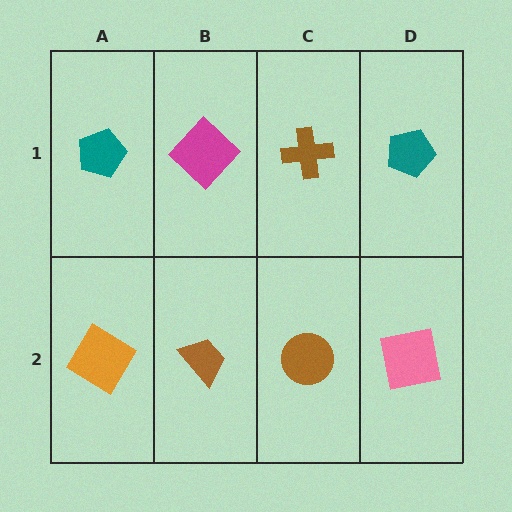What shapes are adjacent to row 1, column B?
A brown trapezoid (row 2, column B), a teal pentagon (row 1, column A), a brown cross (row 1, column C).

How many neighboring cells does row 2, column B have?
3.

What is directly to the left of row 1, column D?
A brown cross.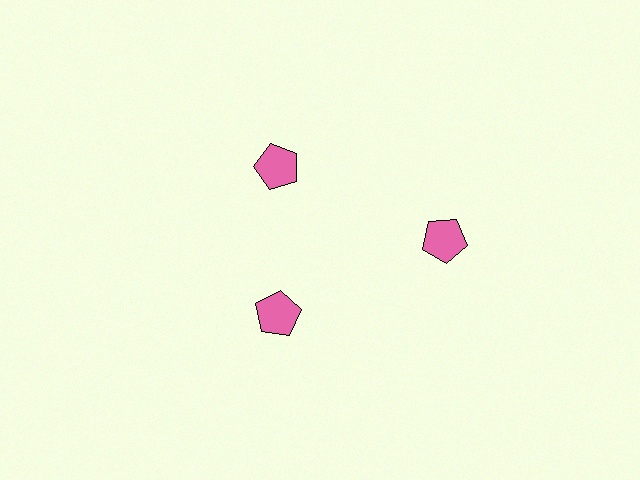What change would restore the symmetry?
The symmetry would be restored by moving it inward, back onto the ring so that all 3 pentagons sit at equal angles and equal distance from the center.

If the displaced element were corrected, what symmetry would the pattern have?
It would have 3-fold rotational symmetry — the pattern would map onto itself every 120 degrees.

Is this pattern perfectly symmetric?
No. The 3 pink pentagons are arranged in a ring, but one element near the 3 o'clock position is pushed outward from the center, breaking the 3-fold rotational symmetry.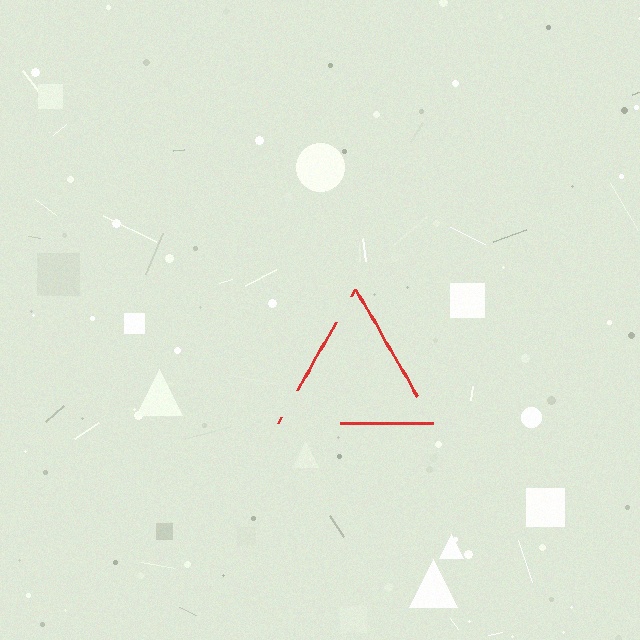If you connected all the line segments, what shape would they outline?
They would outline a triangle.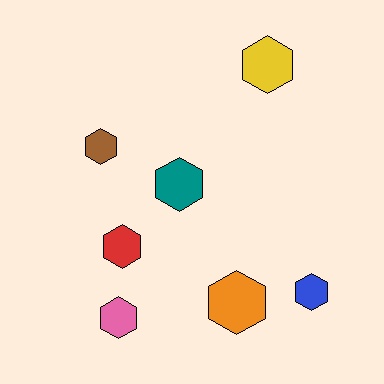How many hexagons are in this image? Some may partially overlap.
There are 7 hexagons.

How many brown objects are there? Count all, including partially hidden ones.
There is 1 brown object.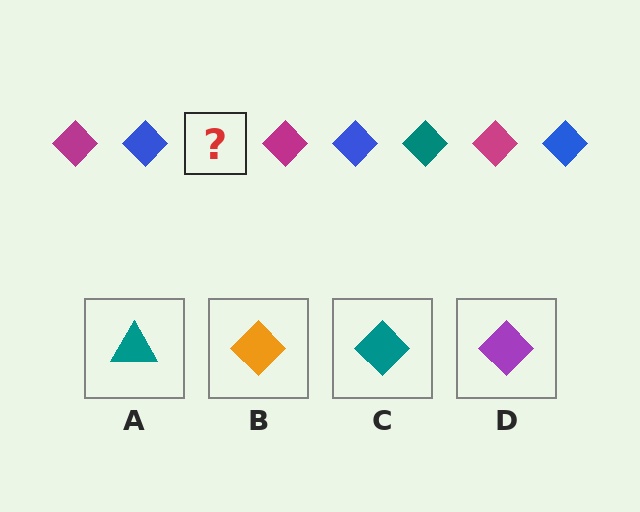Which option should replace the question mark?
Option C.